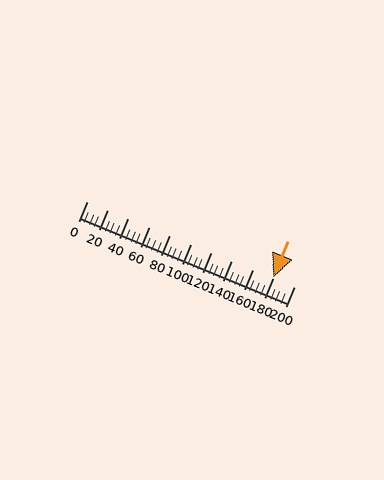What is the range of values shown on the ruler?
The ruler shows values from 0 to 200.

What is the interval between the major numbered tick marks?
The major tick marks are spaced 20 units apart.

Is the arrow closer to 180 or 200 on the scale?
The arrow is closer to 180.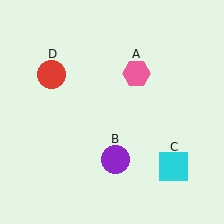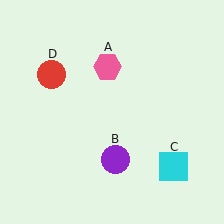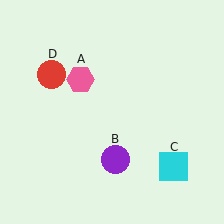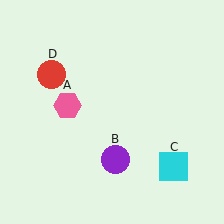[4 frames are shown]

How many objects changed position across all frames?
1 object changed position: pink hexagon (object A).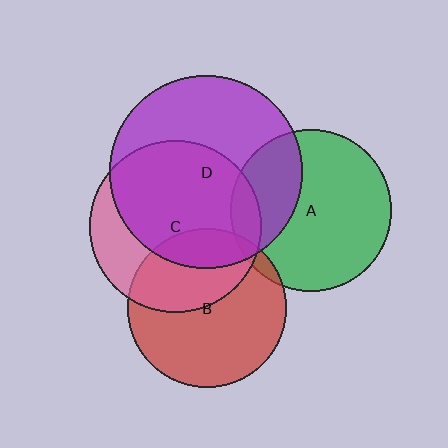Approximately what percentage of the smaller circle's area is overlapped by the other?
Approximately 15%.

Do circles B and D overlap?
Yes.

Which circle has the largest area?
Circle D (purple).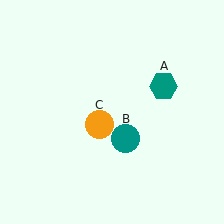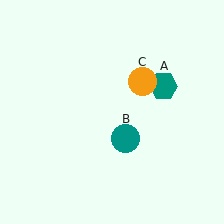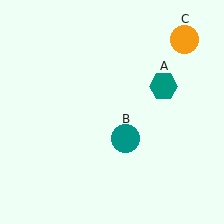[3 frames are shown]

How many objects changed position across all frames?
1 object changed position: orange circle (object C).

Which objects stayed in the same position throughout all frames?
Teal hexagon (object A) and teal circle (object B) remained stationary.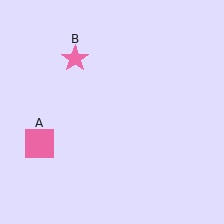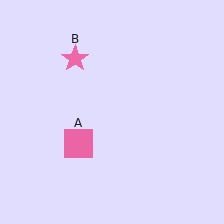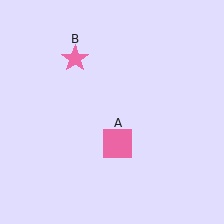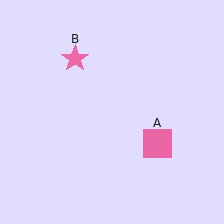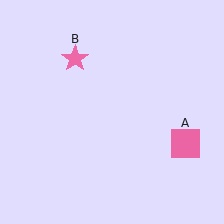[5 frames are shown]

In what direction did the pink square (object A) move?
The pink square (object A) moved right.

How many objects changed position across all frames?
1 object changed position: pink square (object A).